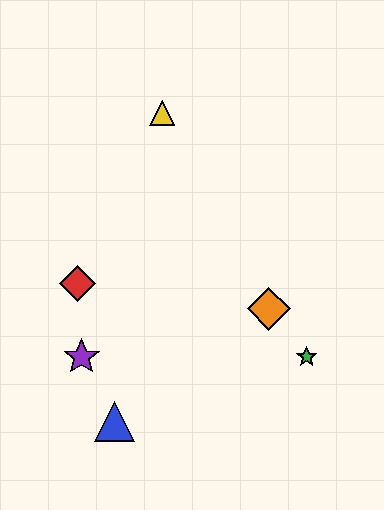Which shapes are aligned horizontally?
The green star, the purple star are aligned horizontally.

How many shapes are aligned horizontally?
2 shapes (the green star, the purple star) are aligned horizontally.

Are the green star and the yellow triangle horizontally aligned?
No, the green star is at y≈357 and the yellow triangle is at y≈113.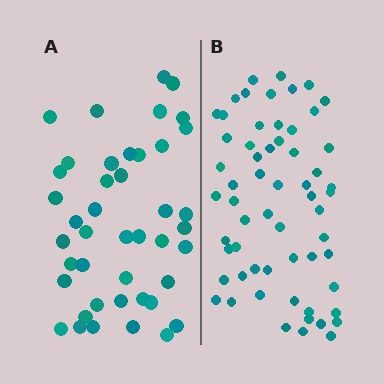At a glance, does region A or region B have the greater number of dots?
Region B (the right region) has more dots.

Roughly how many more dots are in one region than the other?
Region B has approximately 15 more dots than region A.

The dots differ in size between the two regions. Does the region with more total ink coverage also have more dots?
No. Region A has more total ink coverage because its dots are larger, but region B actually contains more individual dots. Total area can be misleading — the number of items is what matters here.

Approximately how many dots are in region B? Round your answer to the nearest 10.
About 60 dots.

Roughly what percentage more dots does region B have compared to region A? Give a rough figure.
About 40% more.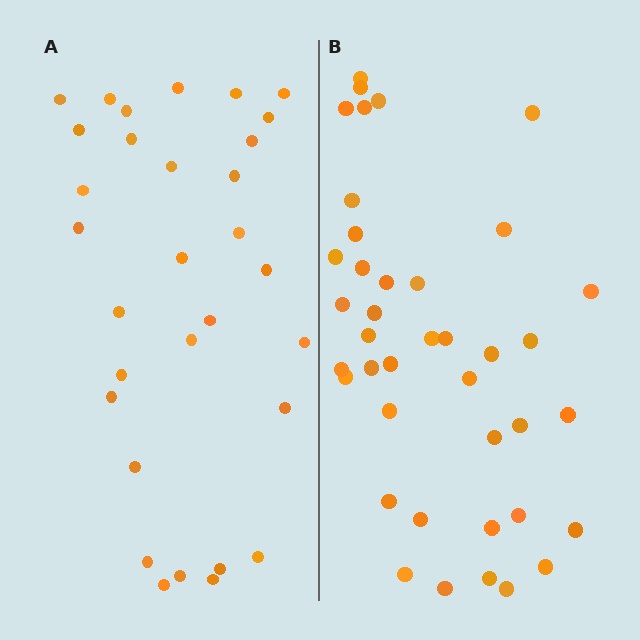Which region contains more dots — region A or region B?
Region B (the right region) has more dots.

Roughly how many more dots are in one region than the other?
Region B has roughly 8 or so more dots than region A.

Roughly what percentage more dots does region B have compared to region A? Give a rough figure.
About 30% more.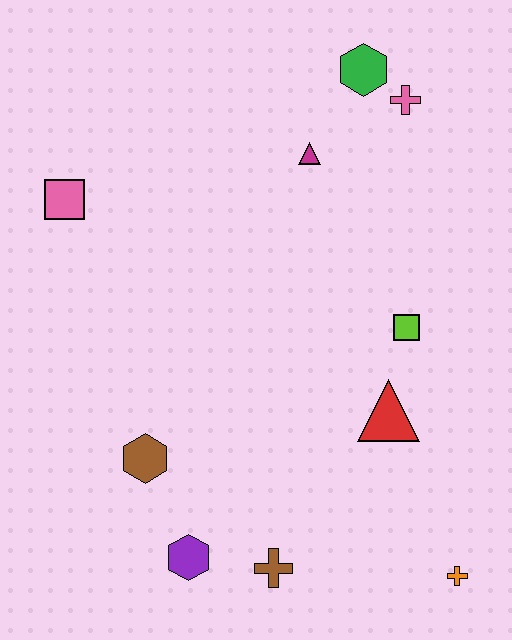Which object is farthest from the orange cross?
The pink square is farthest from the orange cross.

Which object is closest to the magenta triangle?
The green hexagon is closest to the magenta triangle.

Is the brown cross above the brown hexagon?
No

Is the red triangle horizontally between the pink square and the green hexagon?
No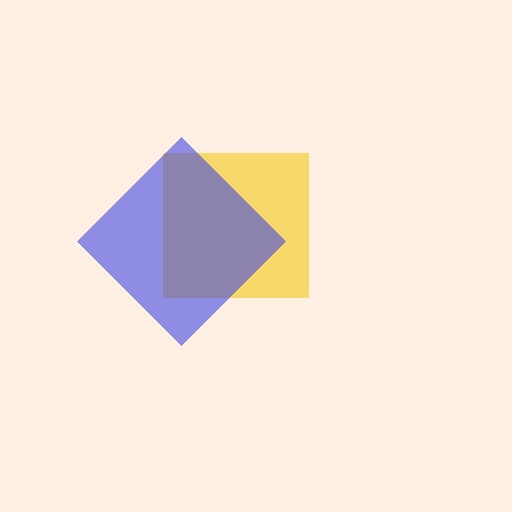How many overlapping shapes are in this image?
There are 2 overlapping shapes in the image.